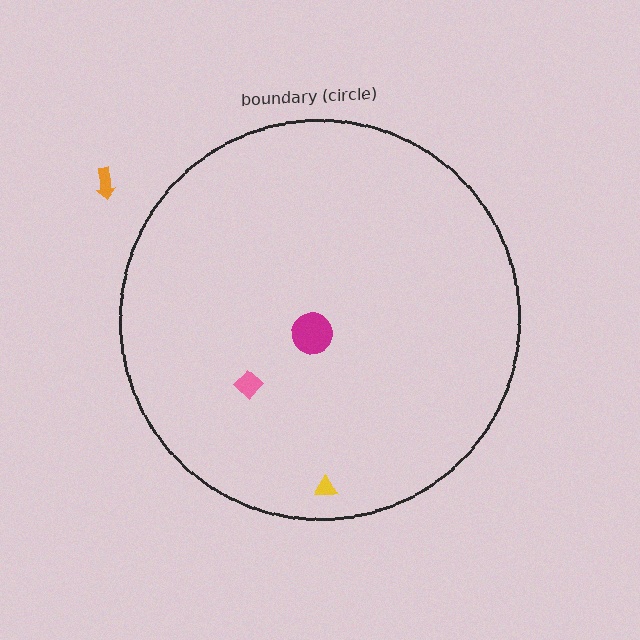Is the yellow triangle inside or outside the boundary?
Inside.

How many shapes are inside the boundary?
3 inside, 1 outside.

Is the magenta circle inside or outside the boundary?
Inside.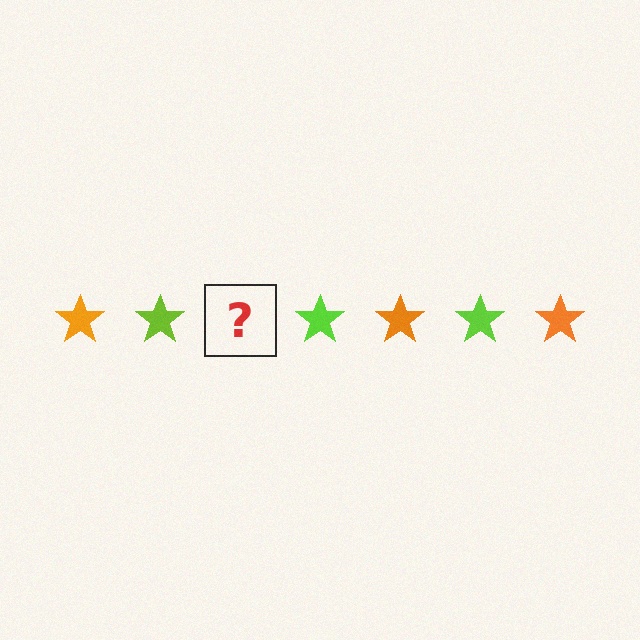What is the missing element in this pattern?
The missing element is an orange star.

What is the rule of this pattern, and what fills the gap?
The rule is that the pattern cycles through orange, lime stars. The gap should be filled with an orange star.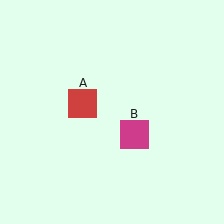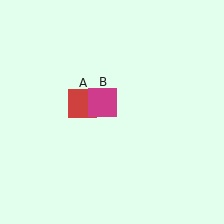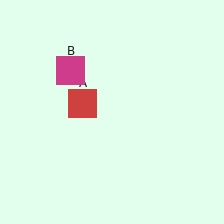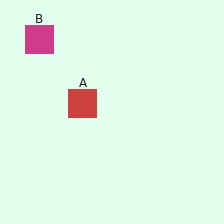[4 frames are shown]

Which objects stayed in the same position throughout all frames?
Red square (object A) remained stationary.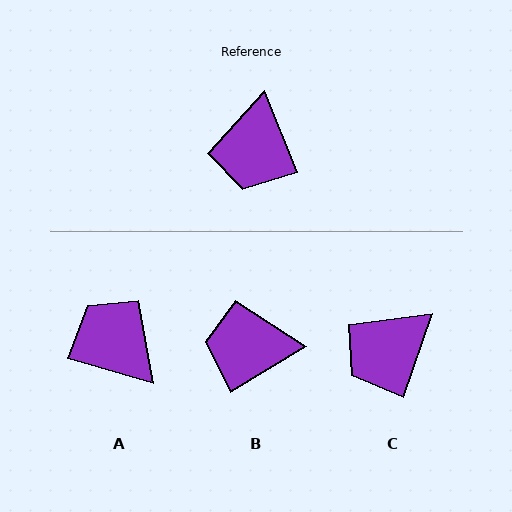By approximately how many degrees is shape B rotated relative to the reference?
Approximately 81 degrees clockwise.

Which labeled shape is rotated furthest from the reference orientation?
A, about 128 degrees away.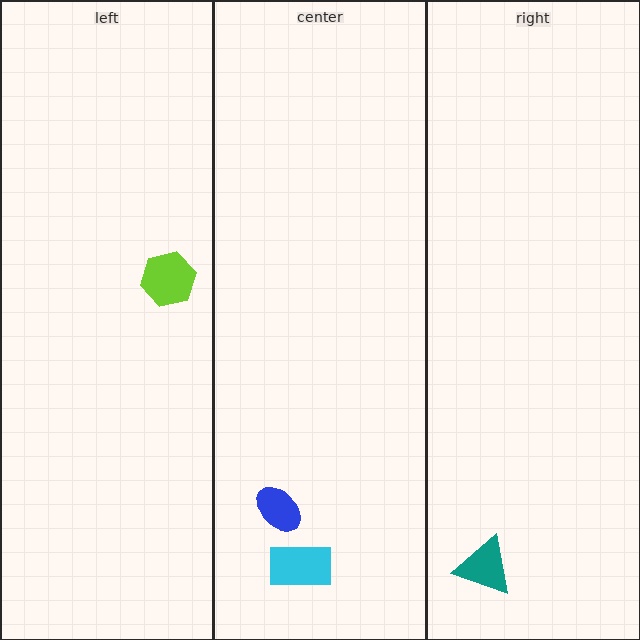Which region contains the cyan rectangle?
The center region.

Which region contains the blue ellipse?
The center region.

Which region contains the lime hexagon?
The left region.